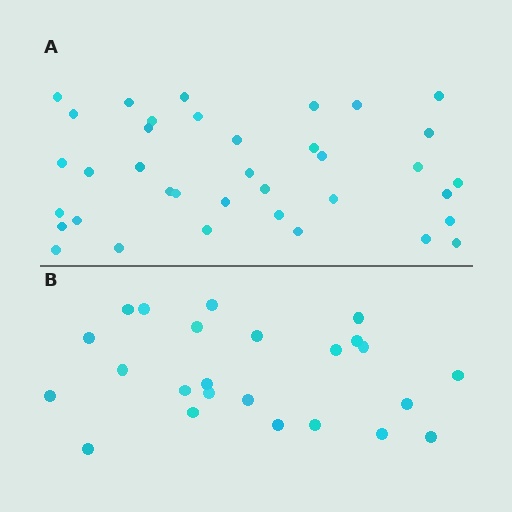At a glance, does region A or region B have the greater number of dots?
Region A (the top region) has more dots.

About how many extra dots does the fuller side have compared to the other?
Region A has approximately 15 more dots than region B.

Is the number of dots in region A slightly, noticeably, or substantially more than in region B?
Region A has substantially more. The ratio is roughly 1.5 to 1.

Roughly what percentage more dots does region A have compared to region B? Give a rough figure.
About 55% more.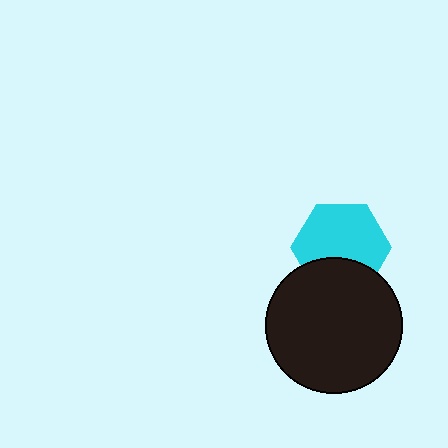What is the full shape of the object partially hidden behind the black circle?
The partially hidden object is a cyan hexagon.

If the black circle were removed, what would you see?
You would see the complete cyan hexagon.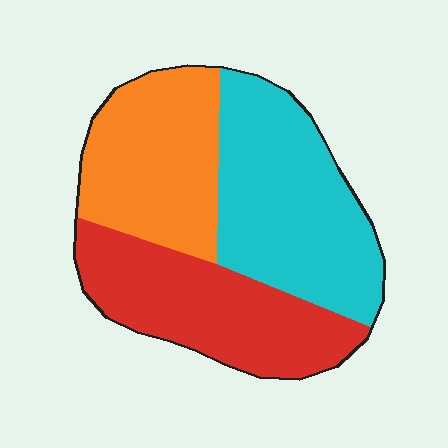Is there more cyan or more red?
Cyan.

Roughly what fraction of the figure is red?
Red covers 32% of the figure.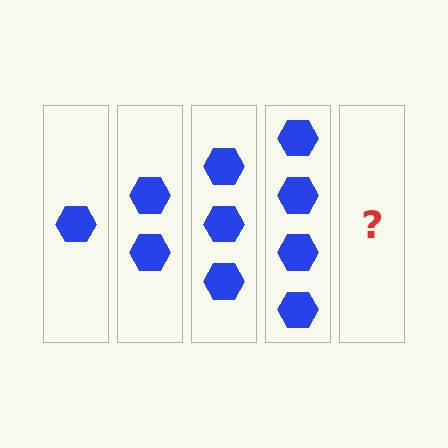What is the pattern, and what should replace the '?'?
The pattern is that each step adds one more hexagon. The '?' should be 5 hexagons.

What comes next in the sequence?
The next element should be 5 hexagons.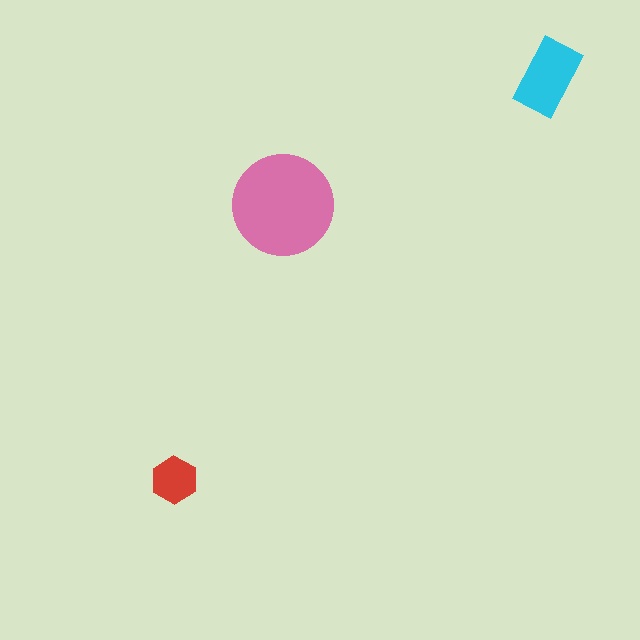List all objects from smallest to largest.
The red hexagon, the cyan rectangle, the pink circle.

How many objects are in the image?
There are 3 objects in the image.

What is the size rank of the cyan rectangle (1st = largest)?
2nd.